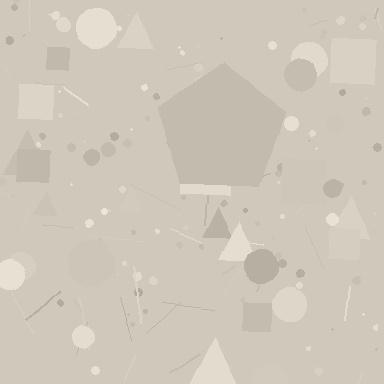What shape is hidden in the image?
A pentagon is hidden in the image.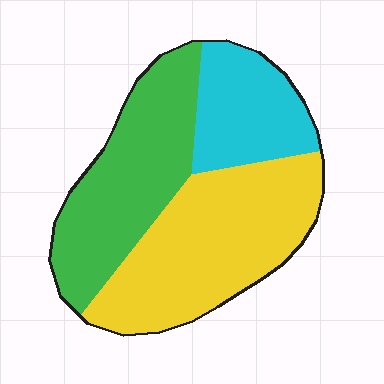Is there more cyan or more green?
Green.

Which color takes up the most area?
Yellow, at roughly 45%.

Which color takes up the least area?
Cyan, at roughly 20%.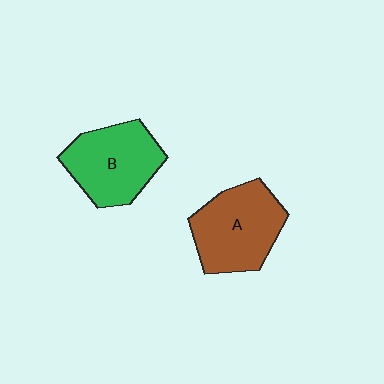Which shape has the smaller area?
Shape B (green).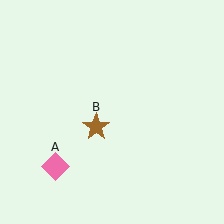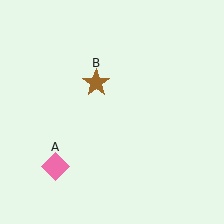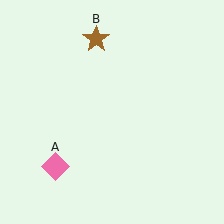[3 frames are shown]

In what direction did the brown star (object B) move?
The brown star (object B) moved up.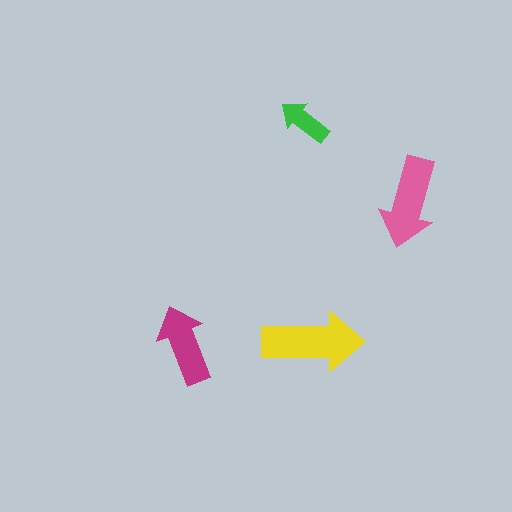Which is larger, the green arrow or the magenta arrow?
The magenta one.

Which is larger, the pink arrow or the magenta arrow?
The pink one.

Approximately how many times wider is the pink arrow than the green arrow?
About 1.5 times wider.